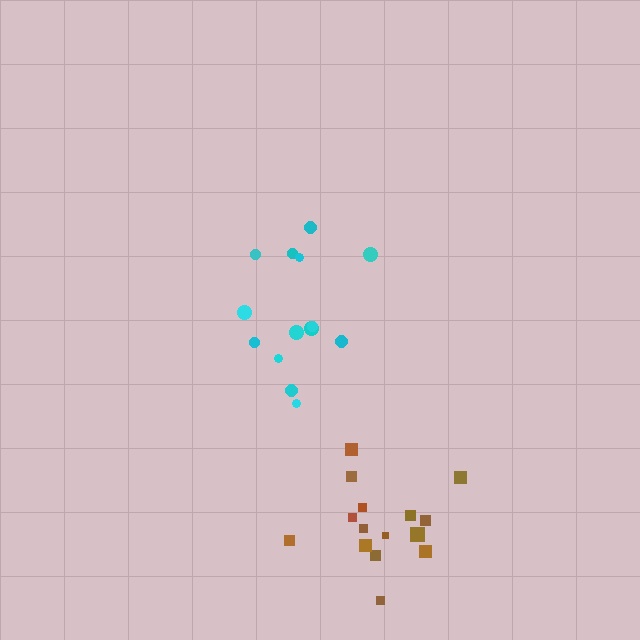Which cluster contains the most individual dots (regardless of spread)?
Brown (15).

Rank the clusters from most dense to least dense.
brown, cyan.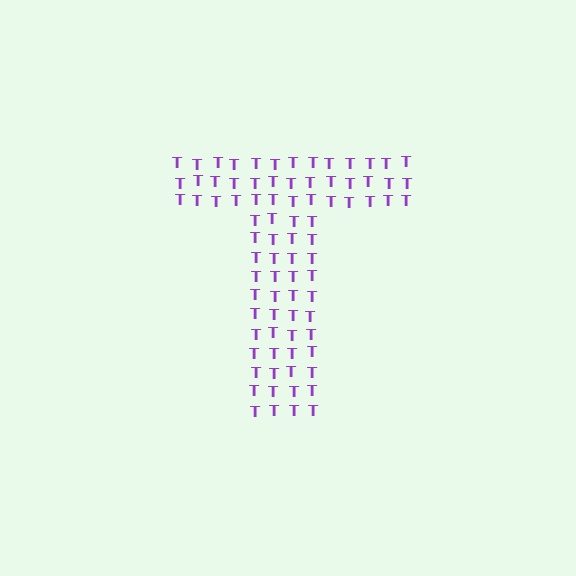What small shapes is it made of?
It is made of small letter T's.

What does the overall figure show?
The overall figure shows the letter T.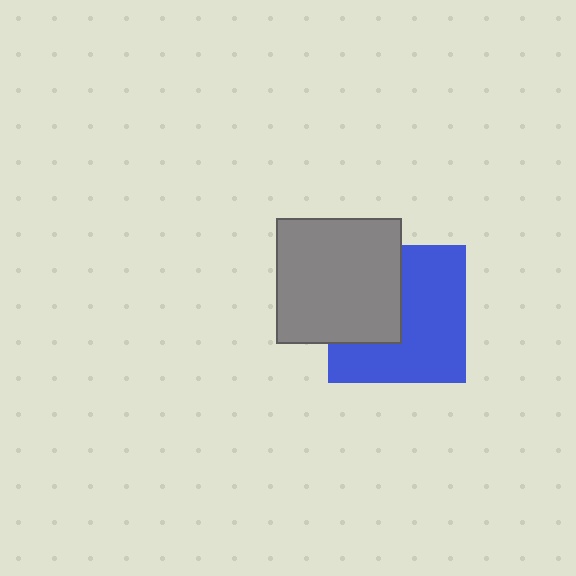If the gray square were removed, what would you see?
You would see the complete blue square.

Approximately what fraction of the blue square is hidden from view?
Roughly 38% of the blue square is hidden behind the gray square.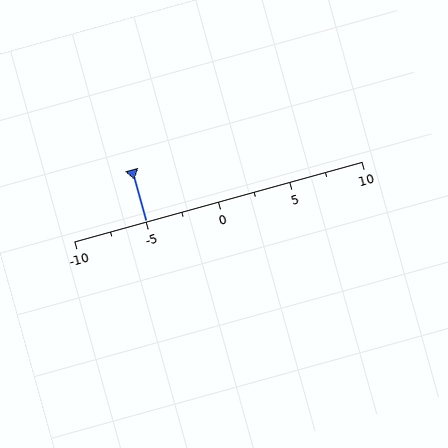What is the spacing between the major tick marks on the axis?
The major ticks are spaced 5 apart.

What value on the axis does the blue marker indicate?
The marker indicates approximately -5.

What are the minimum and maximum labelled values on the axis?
The axis runs from -10 to 10.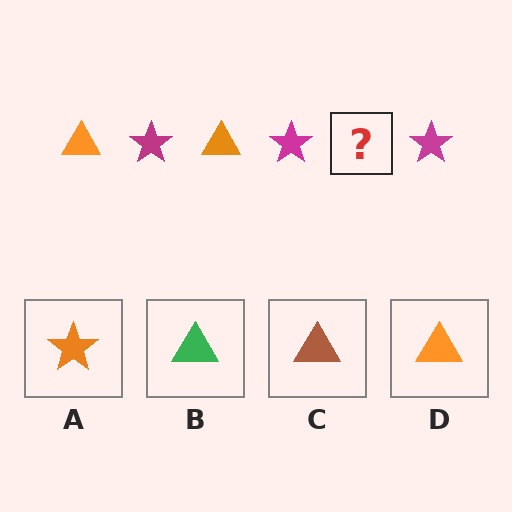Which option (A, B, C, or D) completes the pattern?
D.